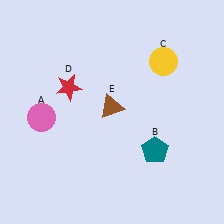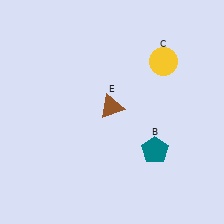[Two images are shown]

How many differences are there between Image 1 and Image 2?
There are 2 differences between the two images.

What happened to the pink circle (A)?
The pink circle (A) was removed in Image 2. It was in the bottom-left area of Image 1.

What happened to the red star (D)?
The red star (D) was removed in Image 2. It was in the top-left area of Image 1.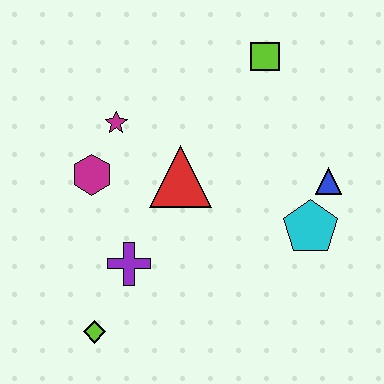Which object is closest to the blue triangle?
The cyan pentagon is closest to the blue triangle.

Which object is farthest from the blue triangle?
The lime diamond is farthest from the blue triangle.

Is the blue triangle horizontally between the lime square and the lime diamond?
No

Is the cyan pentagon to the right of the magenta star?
Yes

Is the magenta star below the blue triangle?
No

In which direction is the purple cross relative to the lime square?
The purple cross is below the lime square.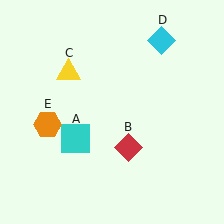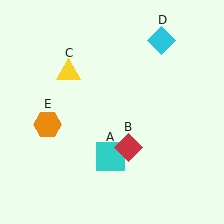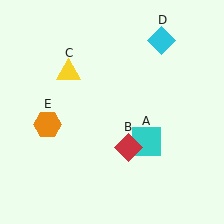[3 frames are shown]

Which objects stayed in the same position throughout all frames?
Red diamond (object B) and yellow triangle (object C) and cyan diamond (object D) and orange hexagon (object E) remained stationary.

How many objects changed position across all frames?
1 object changed position: cyan square (object A).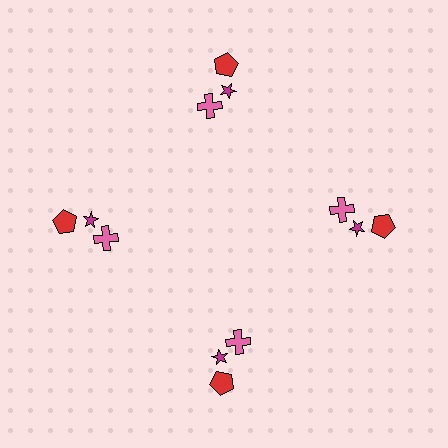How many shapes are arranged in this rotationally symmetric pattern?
There are 12 shapes, arranged in 4 groups of 3.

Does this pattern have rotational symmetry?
Yes, this pattern has 4-fold rotational symmetry. It looks the same after rotating 90 degrees around the center.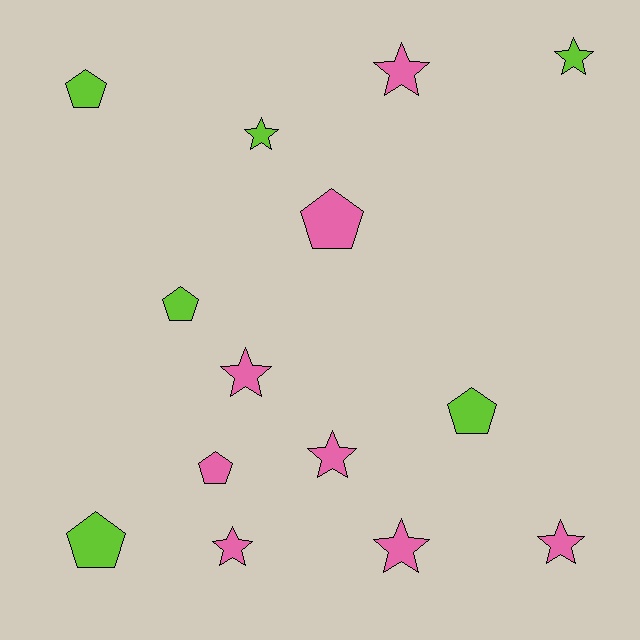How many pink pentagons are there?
There are 2 pink pentagons.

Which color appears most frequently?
Pink, with 8 objects.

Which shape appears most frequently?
Star, with 8 objects.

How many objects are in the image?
There are 14 objects.